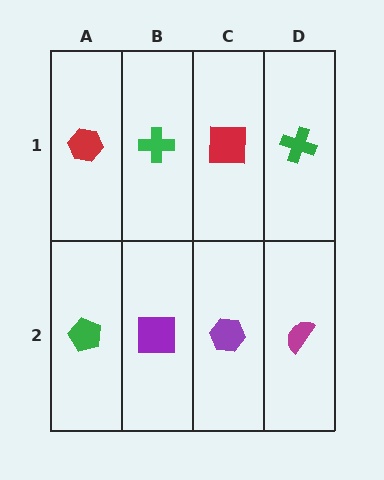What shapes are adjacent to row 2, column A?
A red hexagon (row 1, column A), a purple square (row 2, column B).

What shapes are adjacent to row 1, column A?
A green pentagon (row 2, column A), a green cross (row 1, column B).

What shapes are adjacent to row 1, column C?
A purple hexagon (row 2, column C), a green cross (row 1, column B), a green cross (row 1, column D).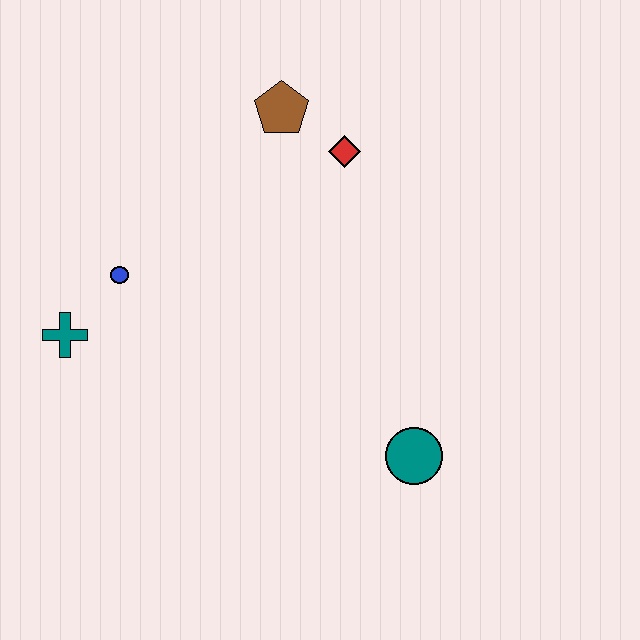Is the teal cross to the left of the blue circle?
Yes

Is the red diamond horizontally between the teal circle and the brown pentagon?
Yes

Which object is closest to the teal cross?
The blue circle is closest to the teal cross.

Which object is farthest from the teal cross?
The teal circle is farthest from the teal cross.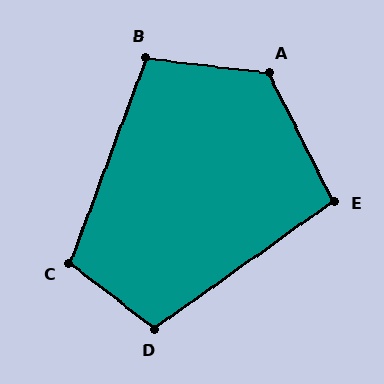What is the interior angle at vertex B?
Approximately 104 degrees (obtuse).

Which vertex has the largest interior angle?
A, at approximately 123 degrees.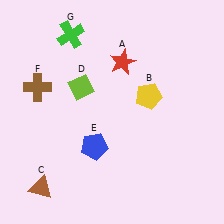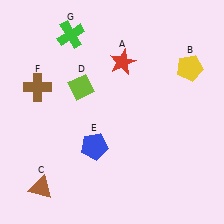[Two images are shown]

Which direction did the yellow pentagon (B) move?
The yellow pentagon (B) moved right.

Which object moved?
The yellow pentagon (B) moved right.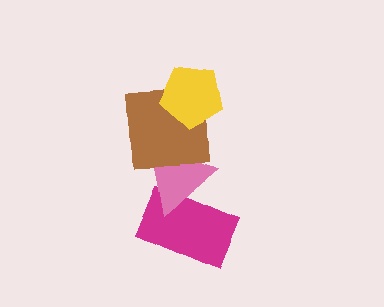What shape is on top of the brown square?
The yellow pentagon is on top of the brown square.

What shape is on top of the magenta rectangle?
The pink triangle is on top of the magenta rectangle.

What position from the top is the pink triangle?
The pink triangle is 3rd from the top.